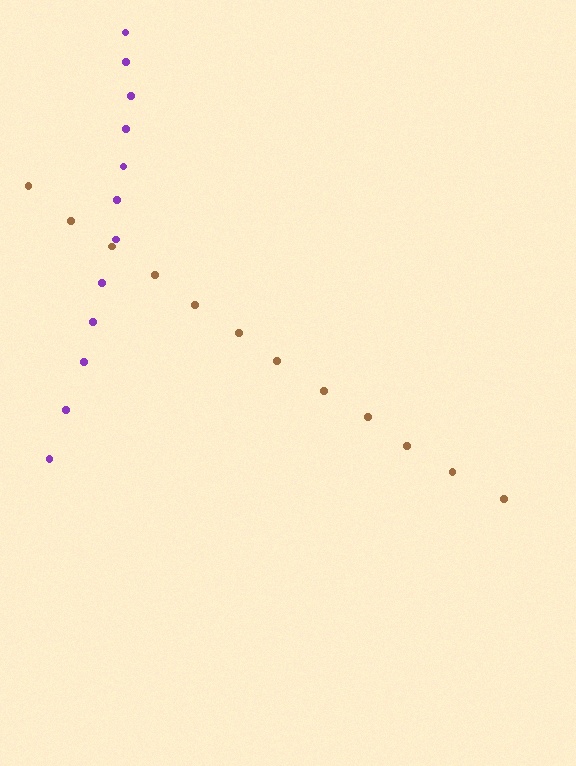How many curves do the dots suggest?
There are 2 distinct paths.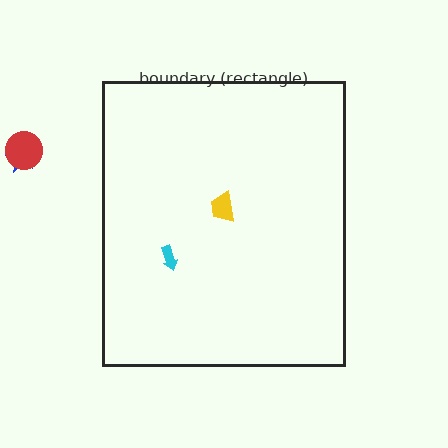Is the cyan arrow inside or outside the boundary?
Inside.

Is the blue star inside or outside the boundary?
Outside.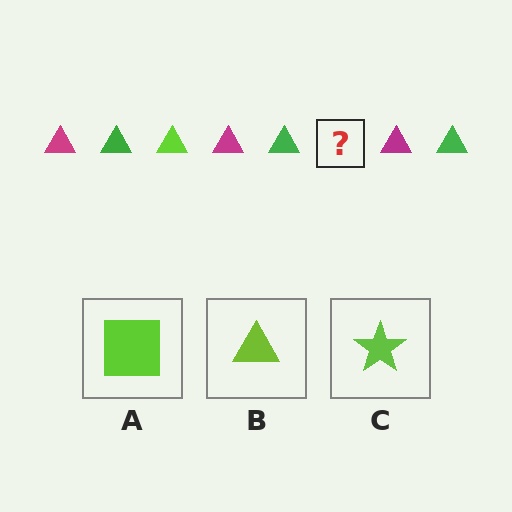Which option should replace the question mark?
Option B.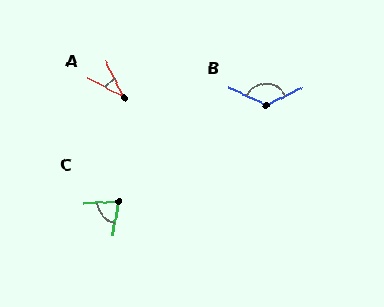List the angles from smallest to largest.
A (36°), C (76°), B (128°).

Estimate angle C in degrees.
Approximately 76 degrees.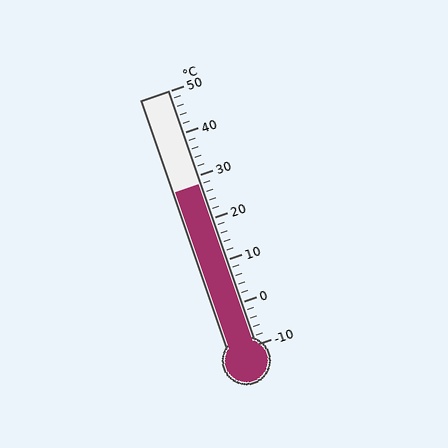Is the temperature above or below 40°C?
The temperature is below 40°C.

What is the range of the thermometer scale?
The thermometer scale ranges from -10°C to 50°C.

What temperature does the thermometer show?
The thermometer shows approximately 28°C.